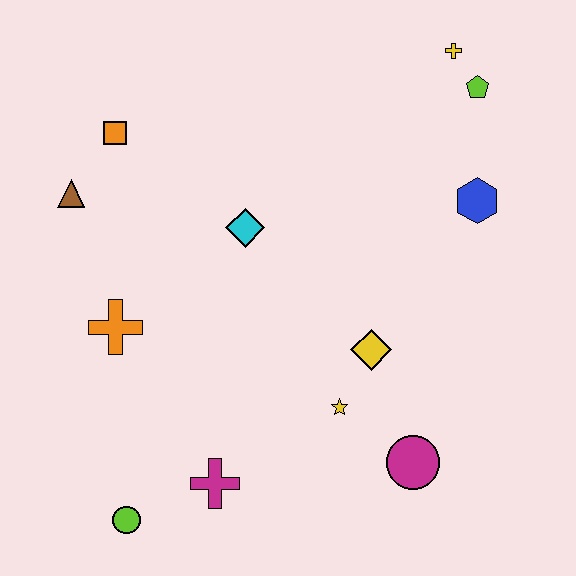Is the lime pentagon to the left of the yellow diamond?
No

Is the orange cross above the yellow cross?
No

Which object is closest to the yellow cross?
The lime pentagon is closest to the yellow cross.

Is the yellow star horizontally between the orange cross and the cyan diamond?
No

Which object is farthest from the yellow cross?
The lime circle is farthest from the yellow cross.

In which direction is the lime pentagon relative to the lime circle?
The lime pentagon is above the lime circle.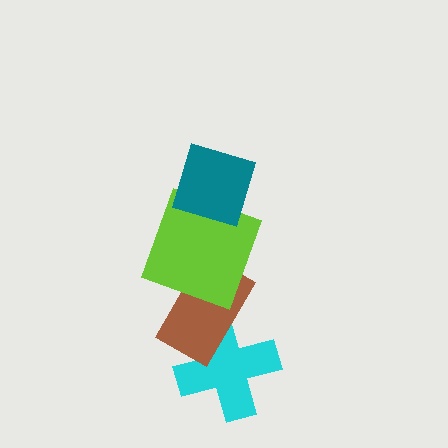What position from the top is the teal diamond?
The teal diamond is 1st from the top.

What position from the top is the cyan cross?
The cyan cross is 4th from the top.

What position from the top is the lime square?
The lime square is 2nd from the top.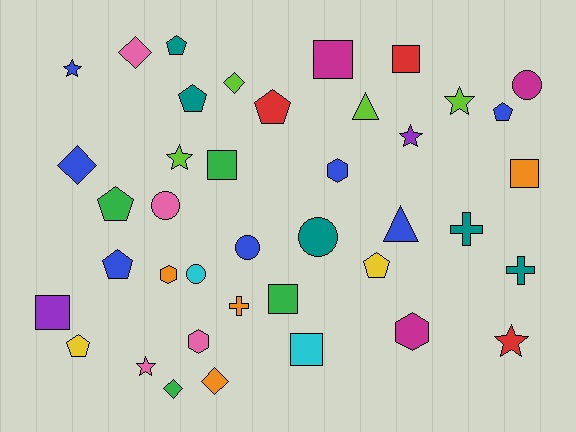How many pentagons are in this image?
There are 8 pentagons.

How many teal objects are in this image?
There are 5 teal objects.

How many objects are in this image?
There are 40 objects.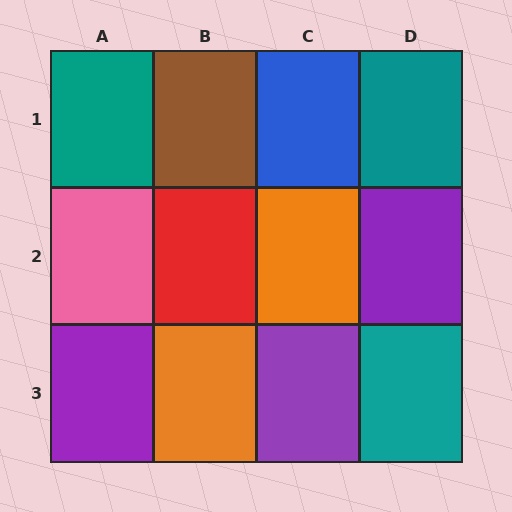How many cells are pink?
1 cell is pink.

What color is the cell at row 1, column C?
Blue.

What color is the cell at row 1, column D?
Teal.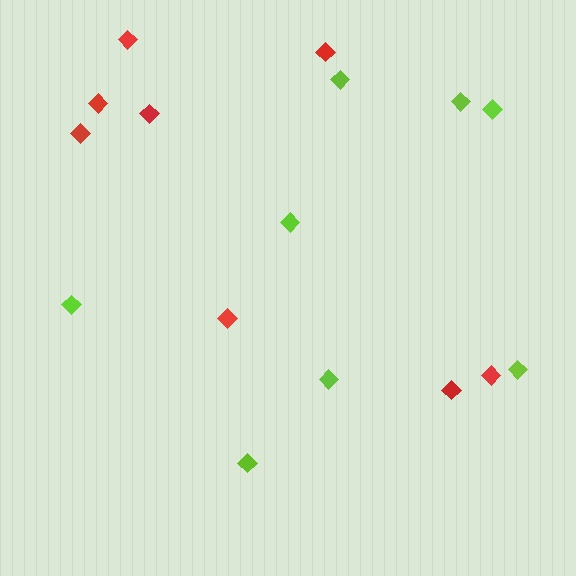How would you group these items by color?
There are 2 groups: one group of lime diamonds (8) and one group of red diamonds (8).